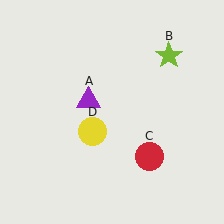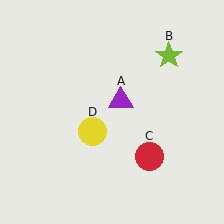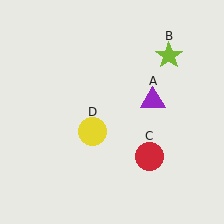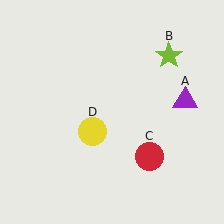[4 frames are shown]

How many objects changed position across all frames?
1 object changed position: purple triangle (object A).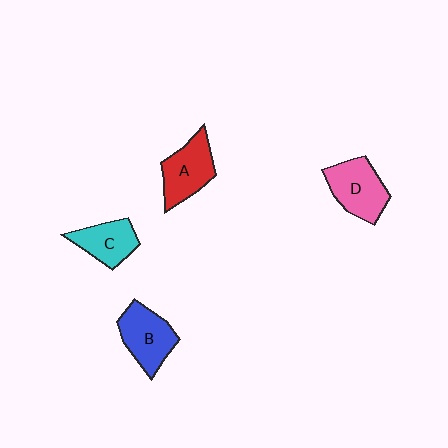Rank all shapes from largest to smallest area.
From largest to smallest: D (pink), B (blue), A (red), C (cyan).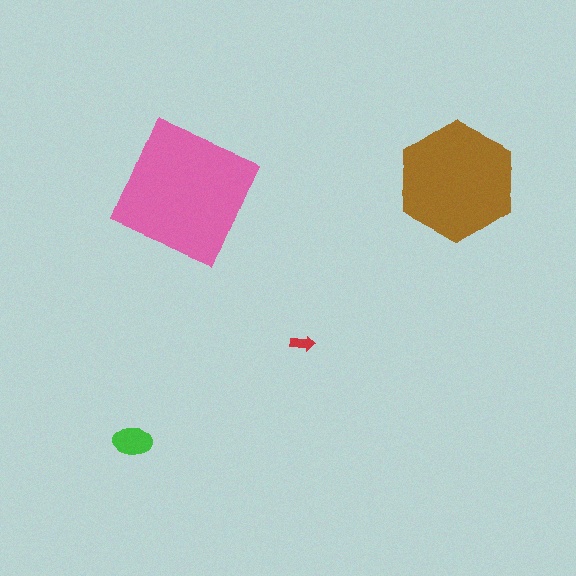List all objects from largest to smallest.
The pink square, the brown hexagon, the green ellipse, the red arrow.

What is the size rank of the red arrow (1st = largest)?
4th.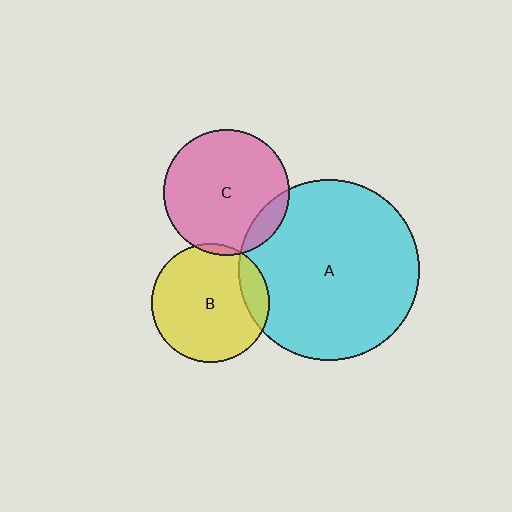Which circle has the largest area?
Circle A (cyan).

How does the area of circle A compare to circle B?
Approximately 2.3 times.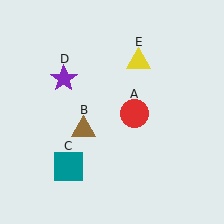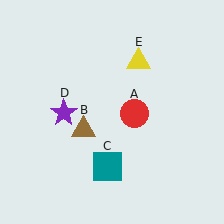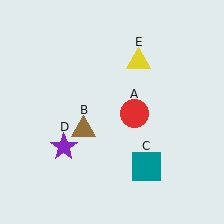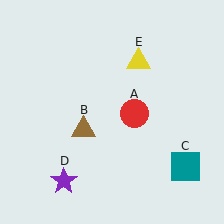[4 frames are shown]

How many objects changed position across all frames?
2 objects changed position: teal square (object C), purple star (object D).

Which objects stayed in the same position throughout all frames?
Red circle (object A) and brown triangle (object B) and yellow triangle (object E) remained stationary.